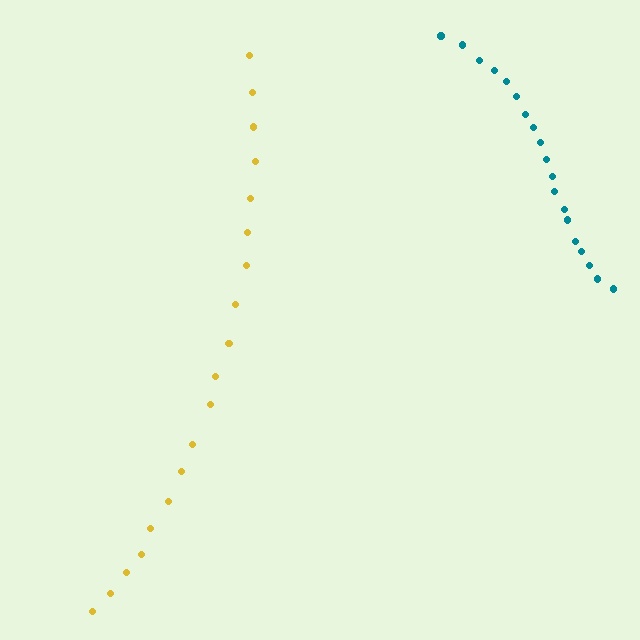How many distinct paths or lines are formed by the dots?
There are 2 distinct paths.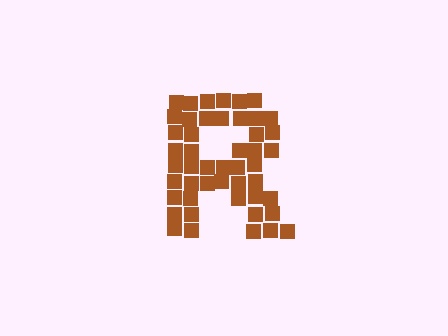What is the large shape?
The large shape is the letter R.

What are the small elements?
The small elements are squares.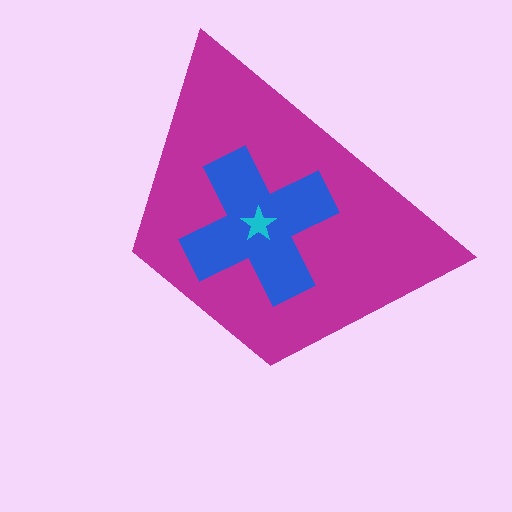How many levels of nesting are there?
3.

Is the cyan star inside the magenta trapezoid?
Yes.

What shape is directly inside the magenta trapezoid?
The blue cross.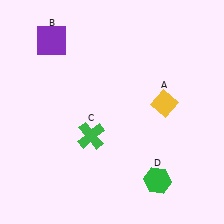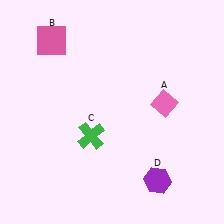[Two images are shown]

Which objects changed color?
A changed from yellow to pink. B changed from purple to pink. D changed from green to purple.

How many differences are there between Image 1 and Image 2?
There are 3 differences between the two images.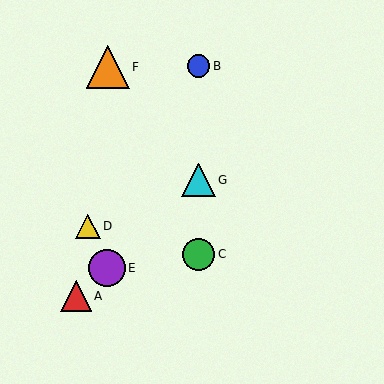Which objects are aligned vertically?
Objects B, C, G are aligned vertically.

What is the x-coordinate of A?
Object A is at x≈76.